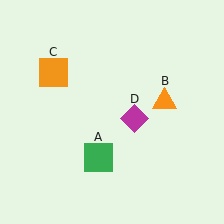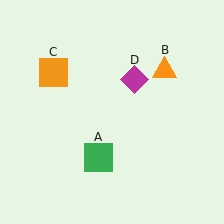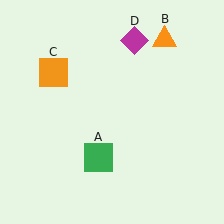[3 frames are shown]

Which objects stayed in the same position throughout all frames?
Green square (object A) and orange square (object C) remained stationary.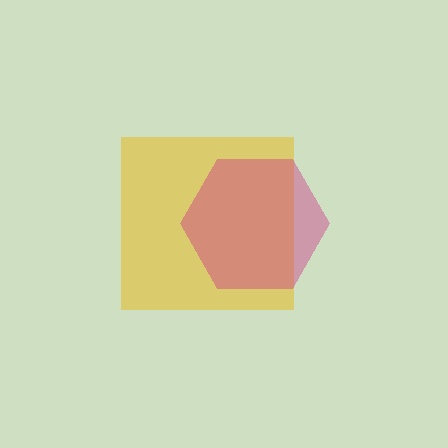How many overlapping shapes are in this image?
There are 2 overlapping shapes in the image.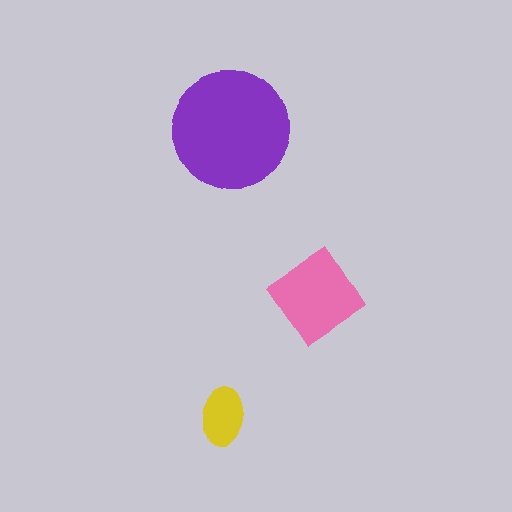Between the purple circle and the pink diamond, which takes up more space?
The purple circle.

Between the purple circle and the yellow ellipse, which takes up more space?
The purple circle.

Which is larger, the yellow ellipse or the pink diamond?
The pink diamond.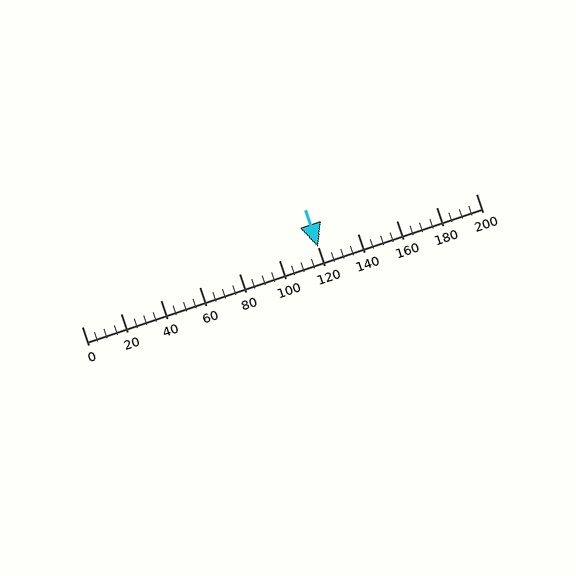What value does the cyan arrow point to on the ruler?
The cyan arrow points to approximately 120.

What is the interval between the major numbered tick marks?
The major tick marks are spaced 20 units apart.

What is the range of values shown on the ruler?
The ruler shows values from 0 to 200.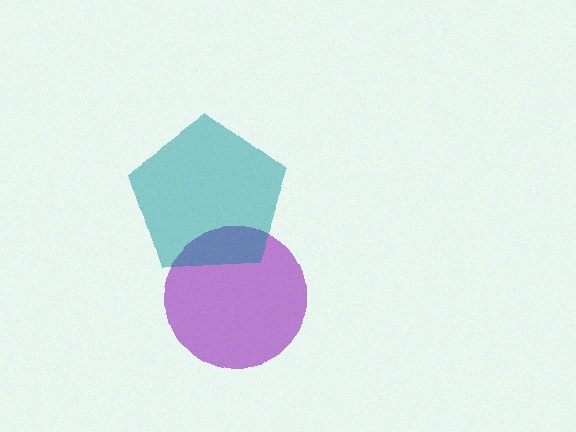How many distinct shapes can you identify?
There are 2 distinct shapes: a purple circle, a teal pentagon.